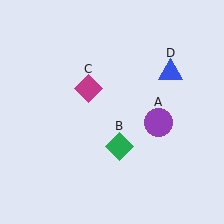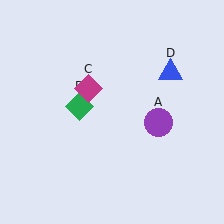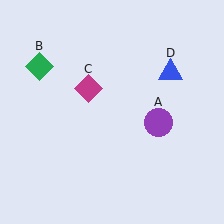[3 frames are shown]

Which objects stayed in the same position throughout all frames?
Purple circle (object A) and magenta diamond (object C) and blue triangle (object D) remained stationary.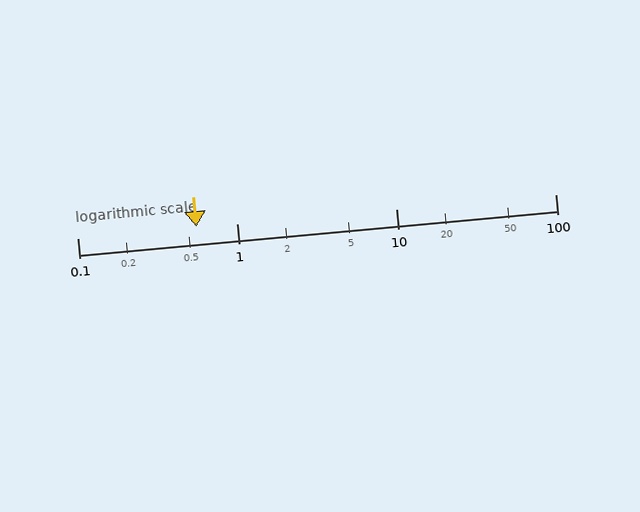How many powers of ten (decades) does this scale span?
The scale spans 3 decades, from 0.1 to 100.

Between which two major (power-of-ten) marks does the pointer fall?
The pointer is between 0.1 and 1.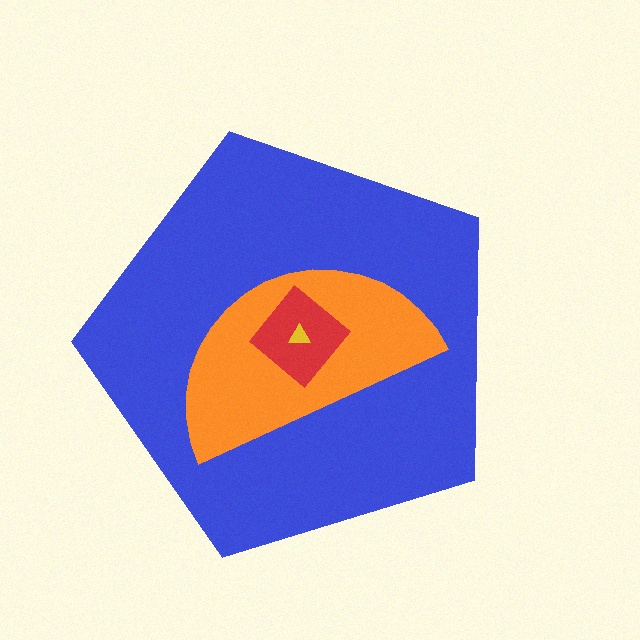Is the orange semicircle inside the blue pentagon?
Yes.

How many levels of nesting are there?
4.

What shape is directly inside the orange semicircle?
The red diamond.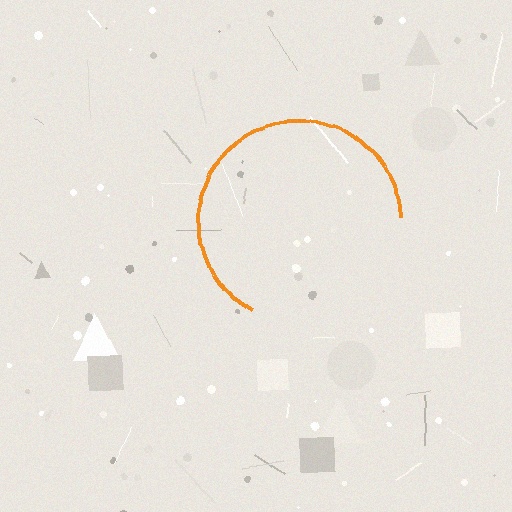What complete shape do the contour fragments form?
The contour fragments form a circle.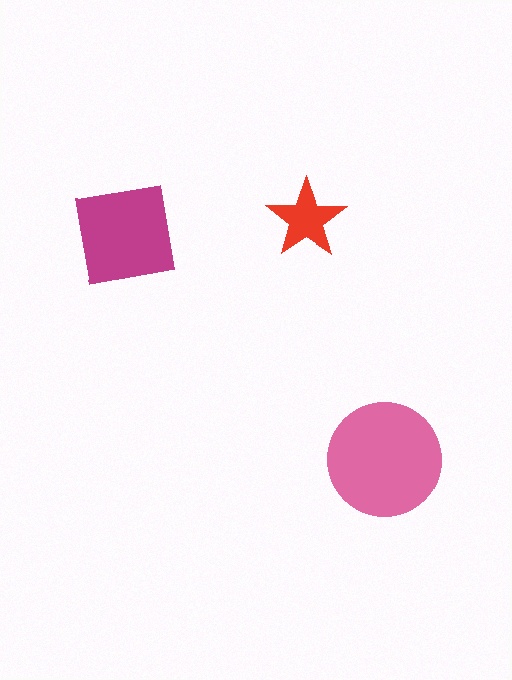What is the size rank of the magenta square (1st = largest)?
2nd.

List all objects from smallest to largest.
The red star, the magenta square, the pink circle.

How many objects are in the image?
There are 3 objects in the image.